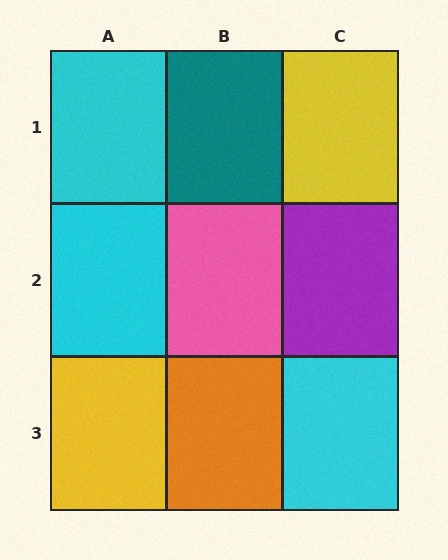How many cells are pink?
1 cell is pink.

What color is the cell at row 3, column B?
Orange.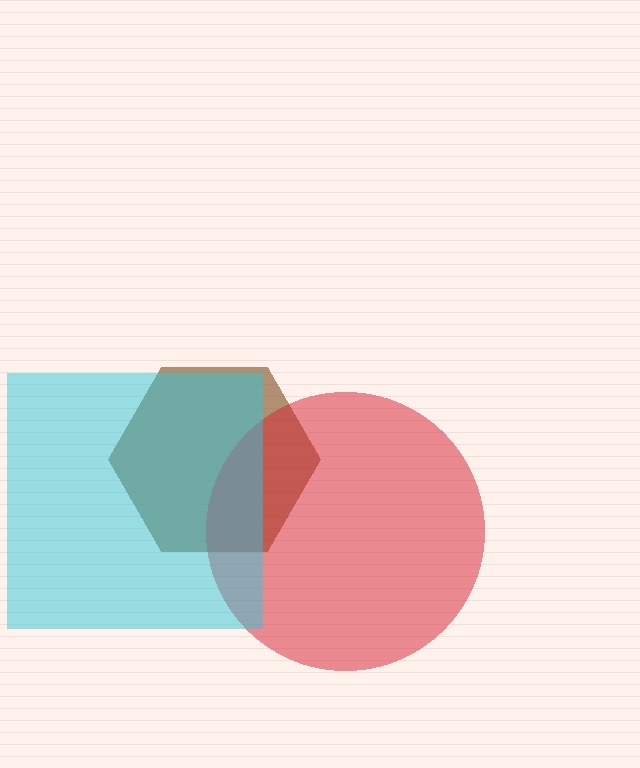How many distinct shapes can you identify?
There are 3 distinct shapes: a brown hexagon, a red circle, a cyan square.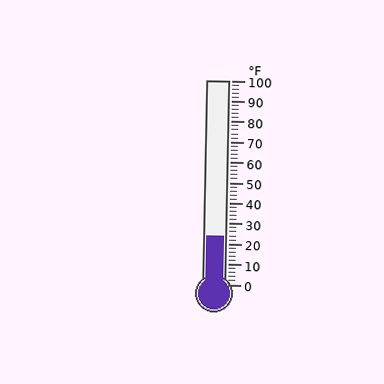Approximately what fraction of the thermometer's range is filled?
The thermometer is filled to approximately 25% of its range.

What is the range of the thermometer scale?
The thermometer scale ranges from 0°F to 100°F.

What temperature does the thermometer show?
The thermometer shows approximately 24°F.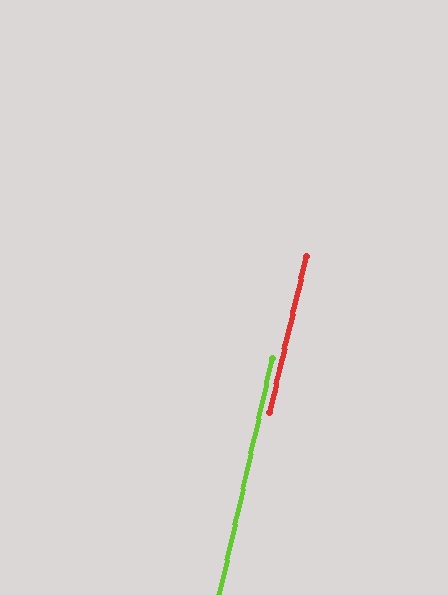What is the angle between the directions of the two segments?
Approximately 1 degree.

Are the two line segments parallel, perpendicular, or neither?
Parallel — their directions differ by only 0.6°.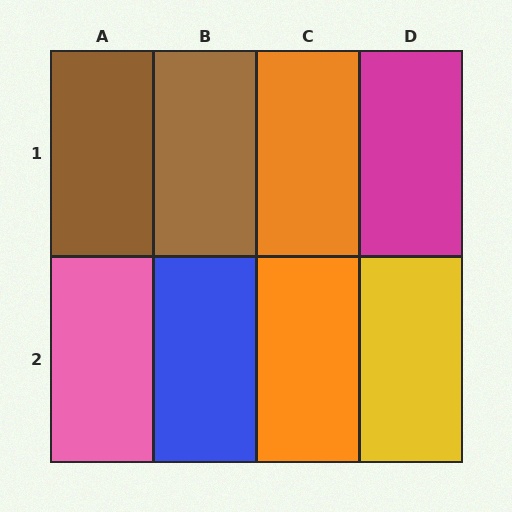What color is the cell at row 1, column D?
Magenta.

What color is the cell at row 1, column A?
Brown.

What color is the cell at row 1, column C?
Orange.